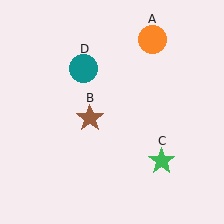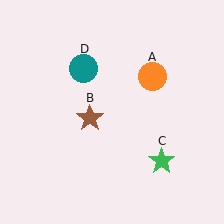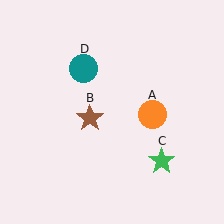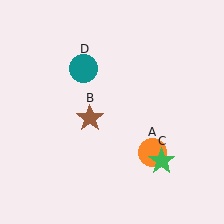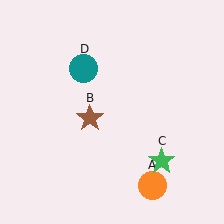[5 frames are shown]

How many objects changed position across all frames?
1 object changed position: orange circle (object A).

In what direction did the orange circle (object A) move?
The orange circle (object A) moved down.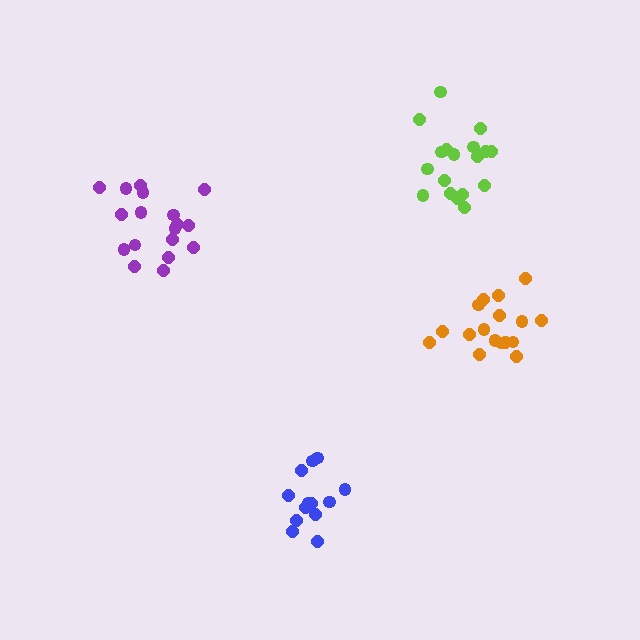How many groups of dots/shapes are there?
There are 4 groups.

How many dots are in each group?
Group 1: 18 dots, Group 2: 13 dots, Group 3: 17 dots, Group 4: 18 dots (66 total).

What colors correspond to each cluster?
The clusters are colored: purple, blue, orange, lime.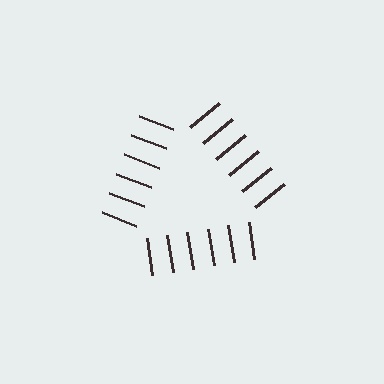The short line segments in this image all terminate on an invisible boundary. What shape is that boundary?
An illusory triangle — the line segments terminate on its edges but no continuous stroke is drawn.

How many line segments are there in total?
18 — 6 along each of the 3 edges.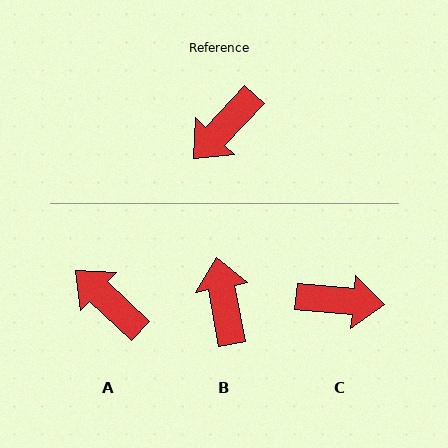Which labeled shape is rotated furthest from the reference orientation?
C, about 128 degrees away.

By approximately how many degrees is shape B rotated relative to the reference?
Approximately 126 degrees clockwise.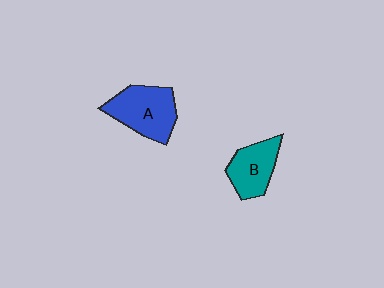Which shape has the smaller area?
Shape B (teal).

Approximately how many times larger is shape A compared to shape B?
Approximately 1.3 times.